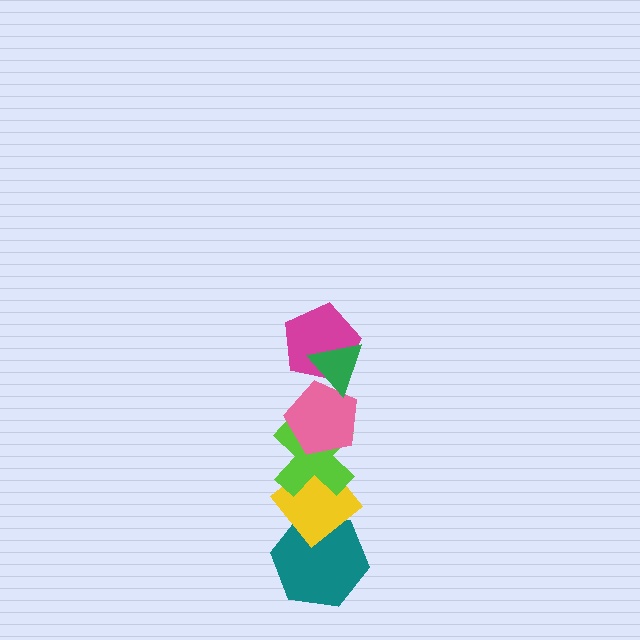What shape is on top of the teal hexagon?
The yellow diamond is on top of the teal hexagon.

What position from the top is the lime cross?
The lime cross is 4th from the top.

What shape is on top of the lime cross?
The pink pentagon is on top of the lime cross.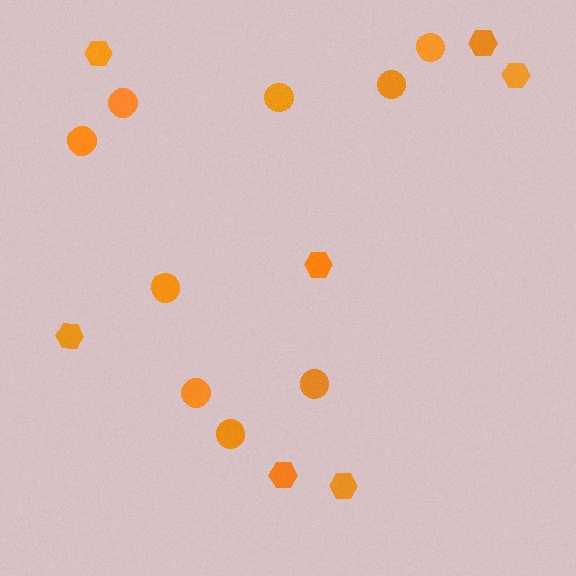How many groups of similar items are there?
There are 2 groups: one group of circles (9) and one group of hexagons (7).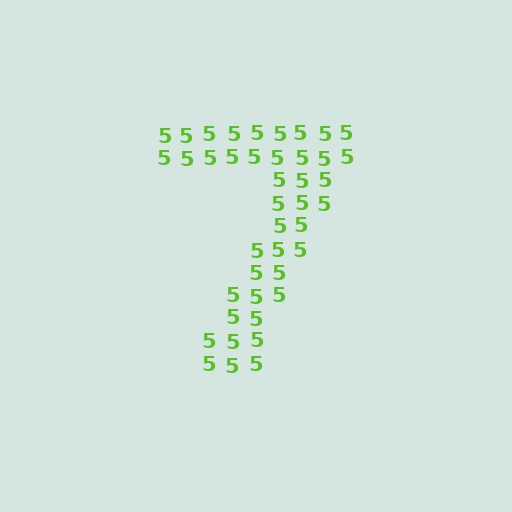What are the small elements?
The small elements are digit 5's.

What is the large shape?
The large shape is the digit 7.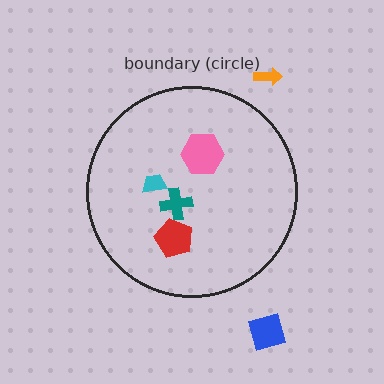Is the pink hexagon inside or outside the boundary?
Inside.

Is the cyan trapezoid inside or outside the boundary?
Inside.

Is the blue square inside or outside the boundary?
Outside.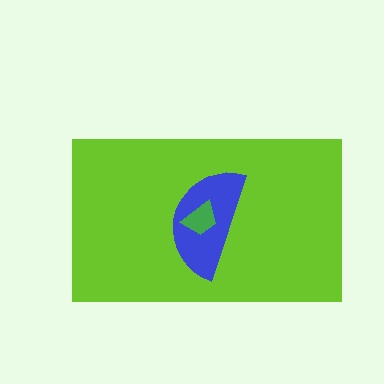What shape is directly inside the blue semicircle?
The green trapezoid.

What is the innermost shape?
The green trapezoid.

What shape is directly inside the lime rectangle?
The blue semicircle.